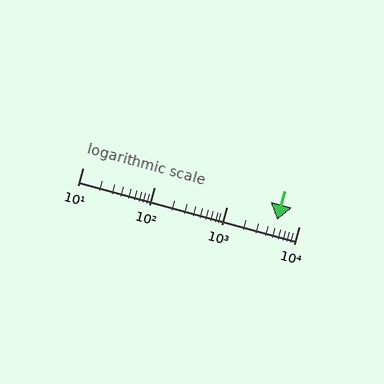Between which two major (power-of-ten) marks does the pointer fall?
The pointer is between 1000 and 10000.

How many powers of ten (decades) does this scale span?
The scale spans 3 decades, from 10 to 10000.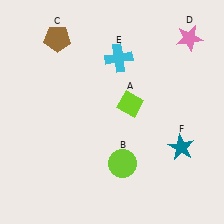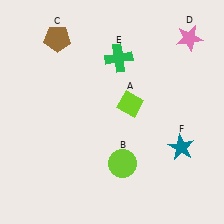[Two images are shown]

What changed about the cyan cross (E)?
In Image 1, E is cyan. In Image 2, it changed to green.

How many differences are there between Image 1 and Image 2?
There is 1 difference between the two images.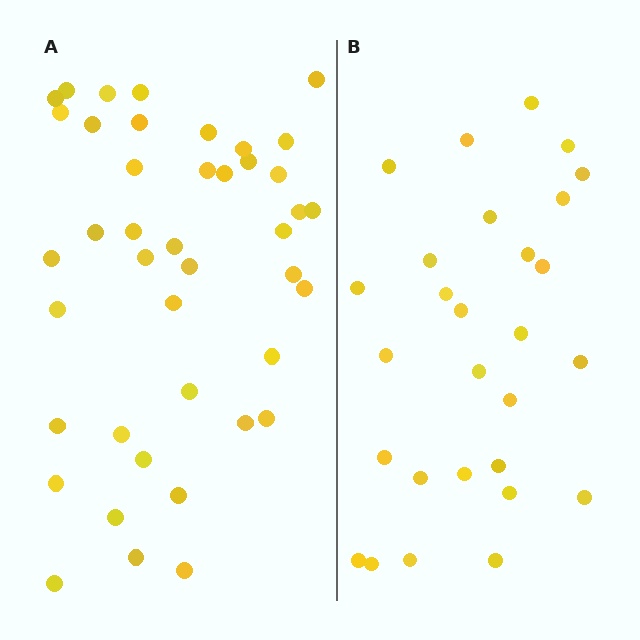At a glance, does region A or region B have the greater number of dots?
Region A (the left region) has more dots.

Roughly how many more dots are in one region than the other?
Region A has approximately 15 more dots than region B.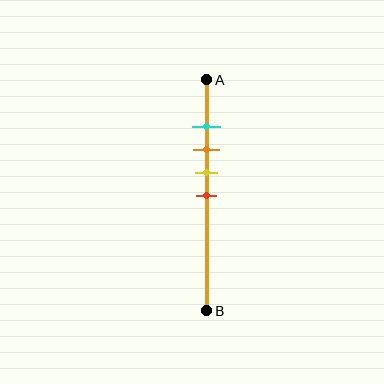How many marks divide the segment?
There are 4 marks dividing the segment.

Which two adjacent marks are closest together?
The cyan and orange marks are the closest adjacent pair.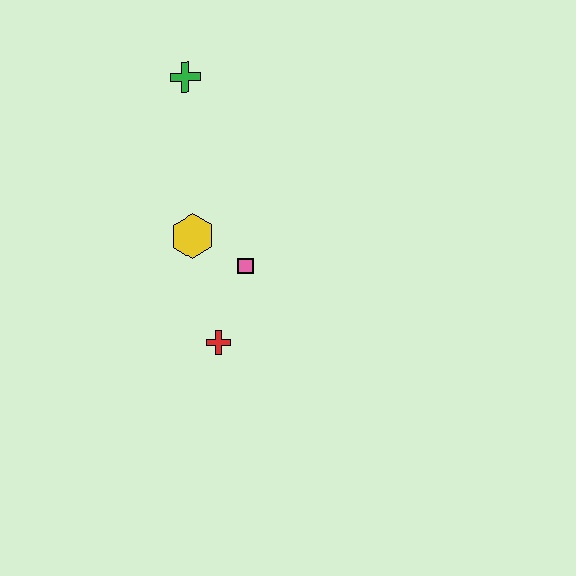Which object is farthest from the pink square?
The green cross is farthest from the pink square.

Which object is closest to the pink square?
The yellow hexagon is closest to the pink square.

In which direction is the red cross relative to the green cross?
The red cross is below the green cross.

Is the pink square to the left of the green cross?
No